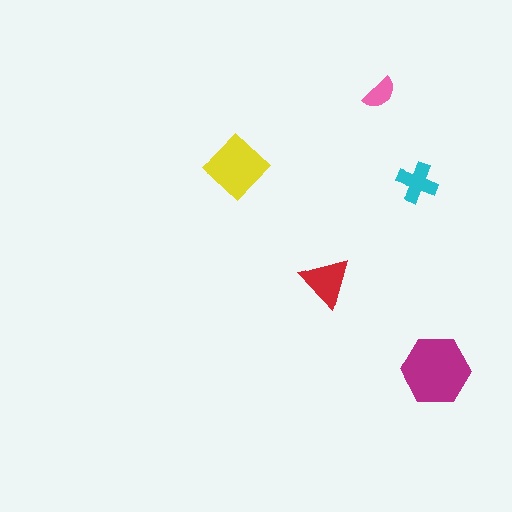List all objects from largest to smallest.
The magenta hexagon, the yellow diamond, the red triangle, the cyan cross, the pink semicircle.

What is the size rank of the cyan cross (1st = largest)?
4th.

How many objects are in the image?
There are 5 objects in the image.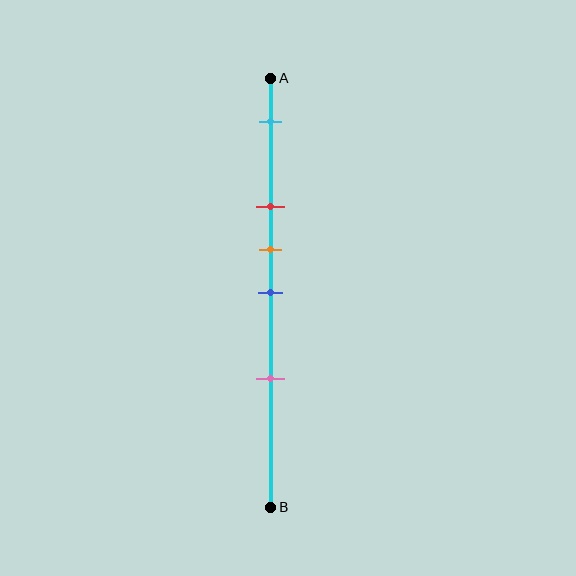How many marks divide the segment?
There are 5 marks dividing the segment.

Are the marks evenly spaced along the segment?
No, the marks are not evenly spaced.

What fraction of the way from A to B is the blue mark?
The blue mark is approximately 50% (0.5) of the way from A to B.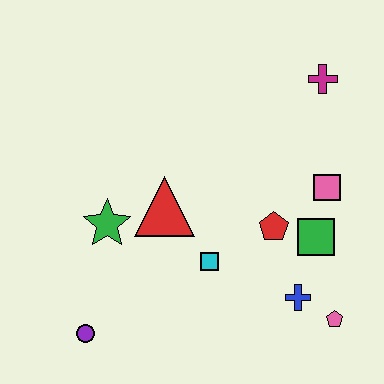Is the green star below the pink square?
Yes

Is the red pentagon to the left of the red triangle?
No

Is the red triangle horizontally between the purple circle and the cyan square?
Yes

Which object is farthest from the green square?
The purple circle is farthest from the green square.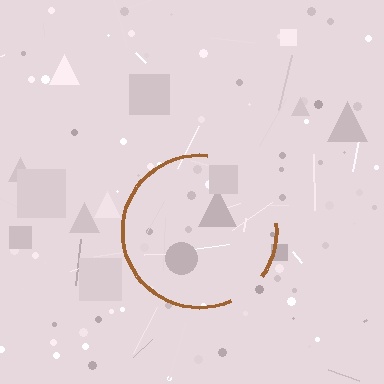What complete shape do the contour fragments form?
The contour fragments form a circle.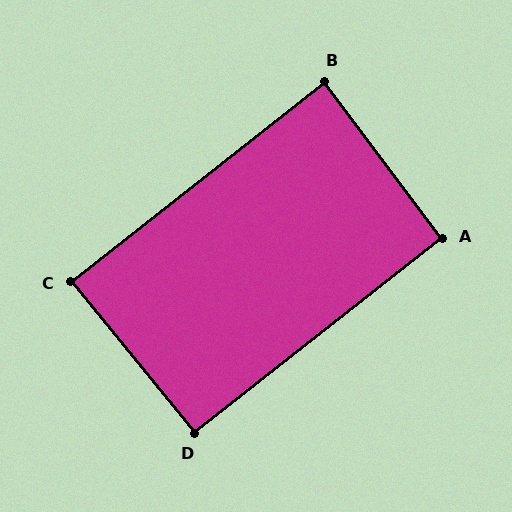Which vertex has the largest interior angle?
D, at approximately 91 degrees.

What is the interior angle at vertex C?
Approximately 89 degrees (approximately right).